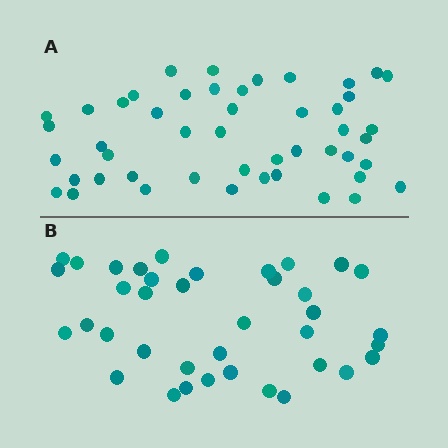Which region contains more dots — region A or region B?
Region A (the top region) has more dots.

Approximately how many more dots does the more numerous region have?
Region A has roughly 10 or so more dots than region B.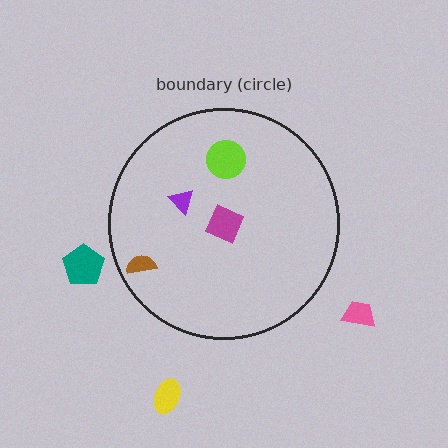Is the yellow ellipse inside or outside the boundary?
Outside.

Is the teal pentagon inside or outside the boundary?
Outside.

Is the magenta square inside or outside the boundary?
Inside.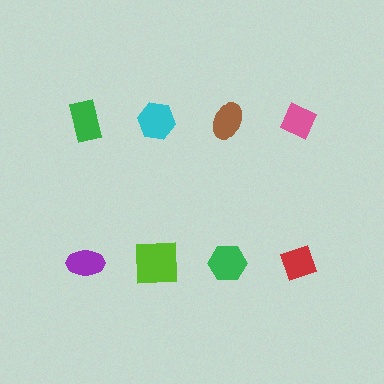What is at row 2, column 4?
A red diamond.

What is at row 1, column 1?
A green rectangle.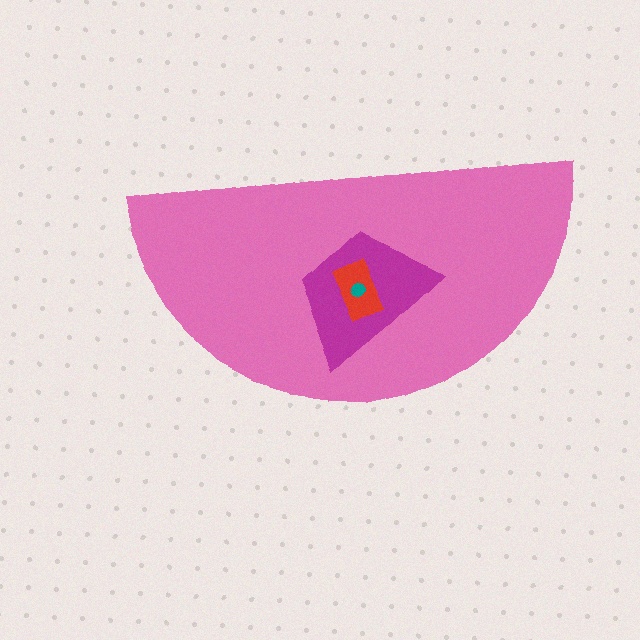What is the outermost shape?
The pink semicircle.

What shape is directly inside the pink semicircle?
The magenta trapezoid.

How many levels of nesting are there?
4.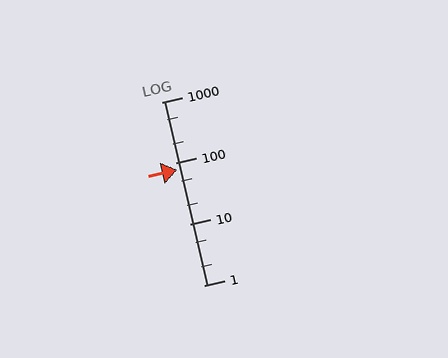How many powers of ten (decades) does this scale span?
The scale spans 3 decades, from 1 to 1000.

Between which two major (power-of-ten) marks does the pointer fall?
The pointer is between 10 and 100.